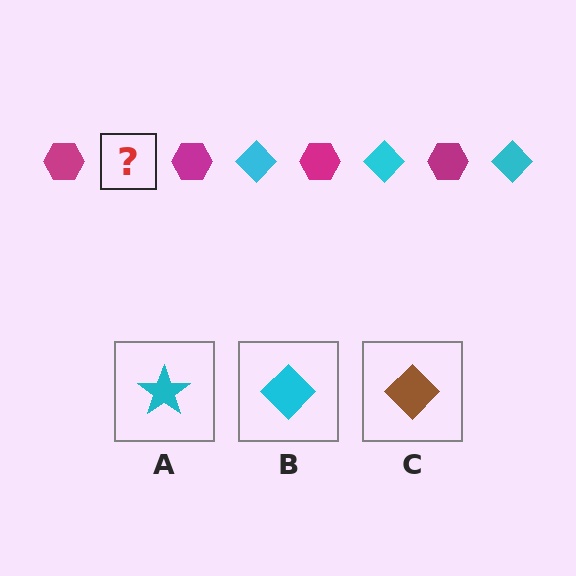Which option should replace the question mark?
Option B.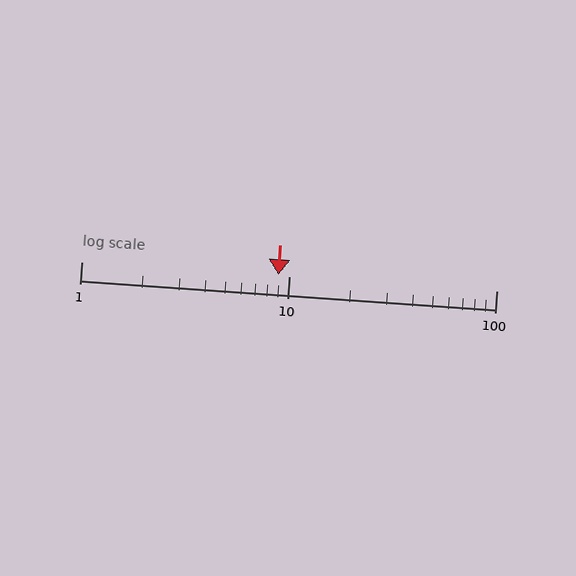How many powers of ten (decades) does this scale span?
The scale spans 2 decades, from 1 to 100.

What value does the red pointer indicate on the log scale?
The pointer indicates approximately 8.9.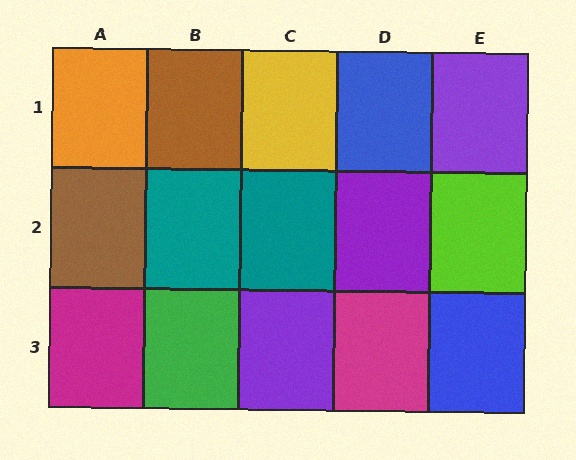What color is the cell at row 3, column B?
Green.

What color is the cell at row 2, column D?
Purple.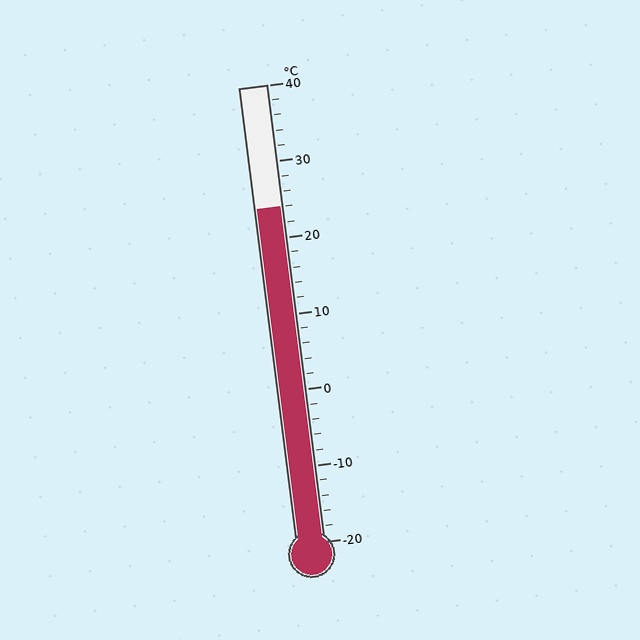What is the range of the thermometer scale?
The thermometer scale ranges from -20°C to 40°C.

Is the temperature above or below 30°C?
The temperature is below 30°C.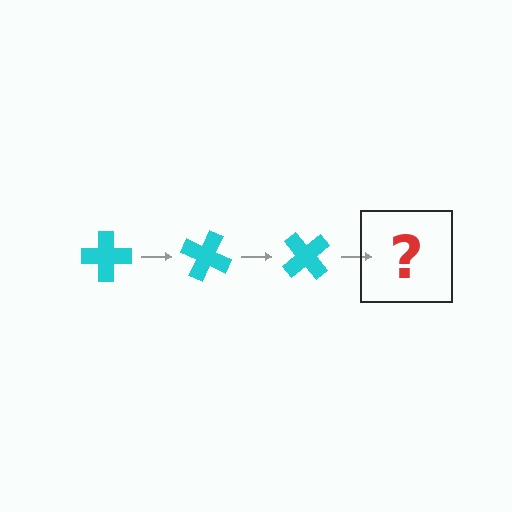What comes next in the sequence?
The next element should be a cyan cross rotated 75 degrees.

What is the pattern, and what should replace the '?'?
The pattern is that the cross rotates 25 degrees each step. The '?' should be a cyan cross rotated 75 degrees.